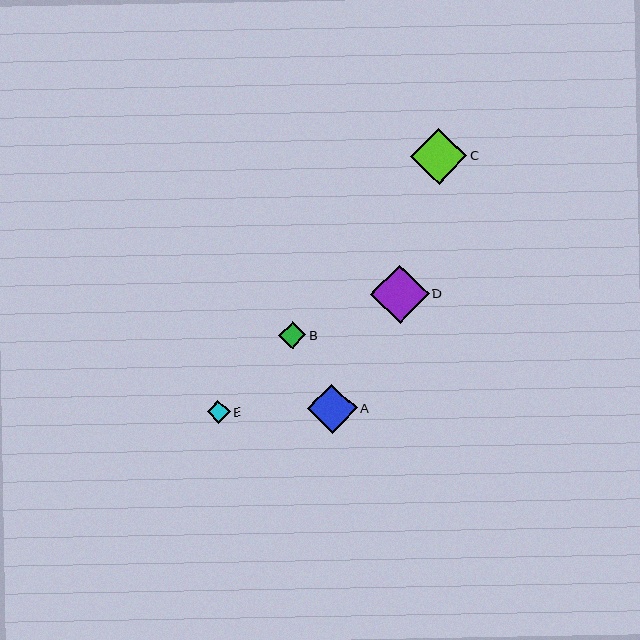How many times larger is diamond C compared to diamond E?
Diamond C is approximately 2.5 times the size of diamond E.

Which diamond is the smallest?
Diamond E is the smallest with a size of approximately 23 pixels.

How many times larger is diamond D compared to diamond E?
Diamond D is approximately 2.5 times the size of diamond E.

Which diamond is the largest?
Diamond D is the largest with a size of approximately 58 pixels.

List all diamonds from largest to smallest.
From largest to smallest: D, C, A, B, E.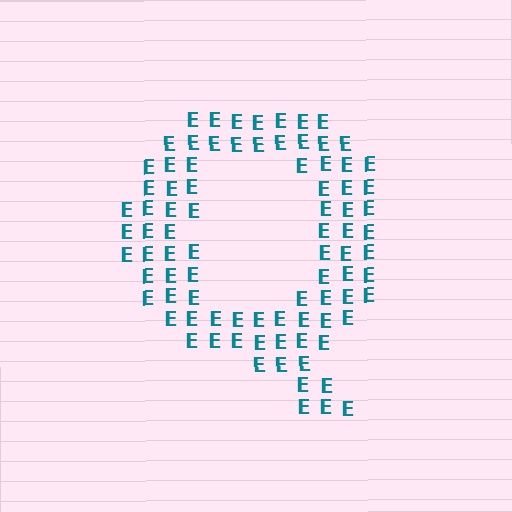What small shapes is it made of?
It is made of small letter E's.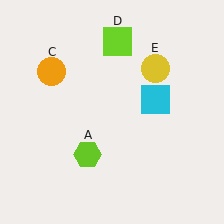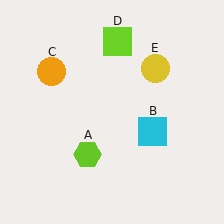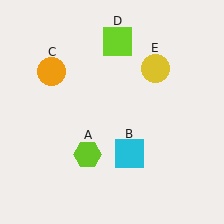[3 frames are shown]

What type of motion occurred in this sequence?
The cyan square (object B) rotated clockwise around the center of the scene.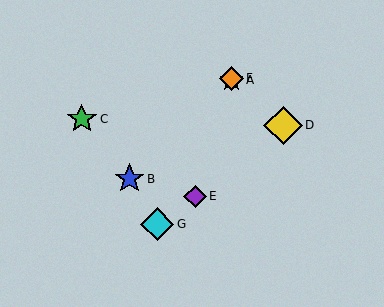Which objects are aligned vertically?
Objects A, F are aligned vertically.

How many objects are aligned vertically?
2 objects (A, F) are aligned vertically.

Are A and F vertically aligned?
Yes, both are at x≈231.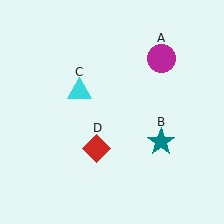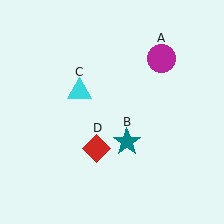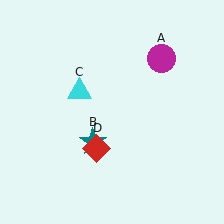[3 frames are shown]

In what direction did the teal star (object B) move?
The teal star (object B) moved left.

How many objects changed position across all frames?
1 object changed position: teal star (object B).